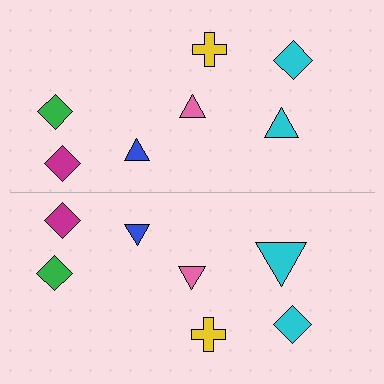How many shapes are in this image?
There are 14 shapes in this image.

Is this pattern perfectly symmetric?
No, the pattern is not perfectly symmetric. The cyan triangle on the bottom side has a different size than its mirror counterpart.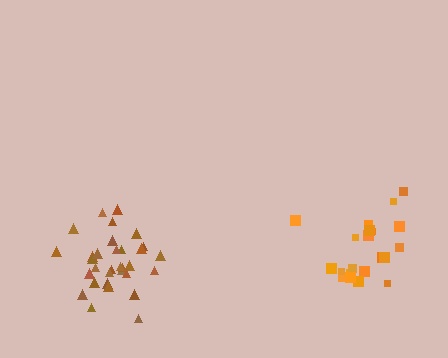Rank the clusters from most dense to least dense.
brown, orange.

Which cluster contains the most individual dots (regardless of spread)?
Brown (32).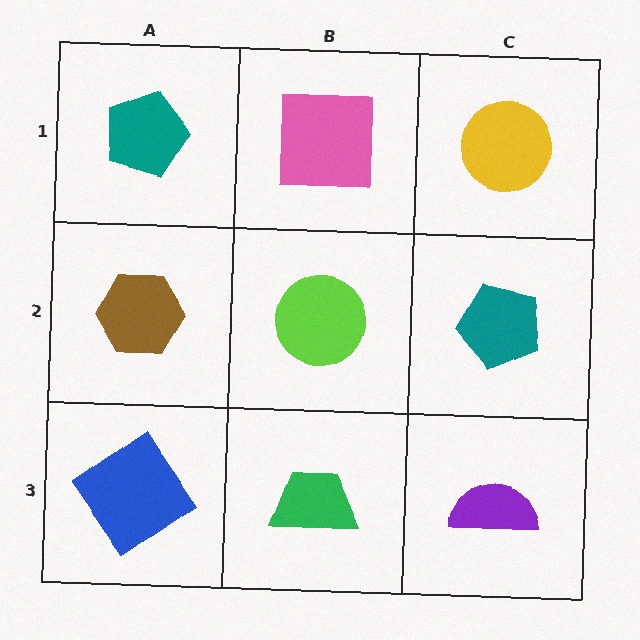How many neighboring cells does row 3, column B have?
3.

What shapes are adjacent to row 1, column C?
A teal pentagon (row 2, column C), a pink square (row 1, column B).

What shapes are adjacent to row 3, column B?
A lime circle (row 2, column B), a blue diamond (row 3, column A), a purple semicircle (row 3, column C).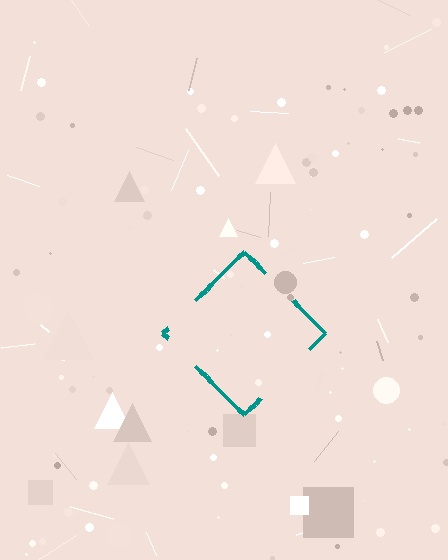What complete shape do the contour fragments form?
The contour fragments form a diamond.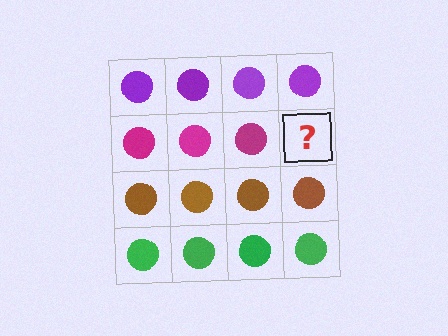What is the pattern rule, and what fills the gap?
The rule is that each row has a consistent color. The gap should be filled with a magenta circle.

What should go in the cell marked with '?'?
The missing cell should contain a magenta circle.